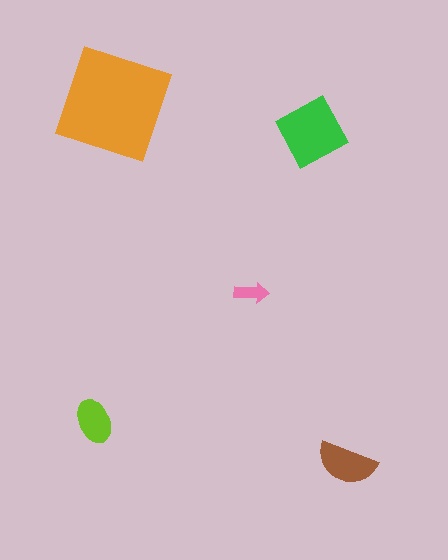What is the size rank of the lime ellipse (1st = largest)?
4th.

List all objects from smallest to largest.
The pink arrow, the lime ellipse, the brown semicircle, the green diamond, the orange square.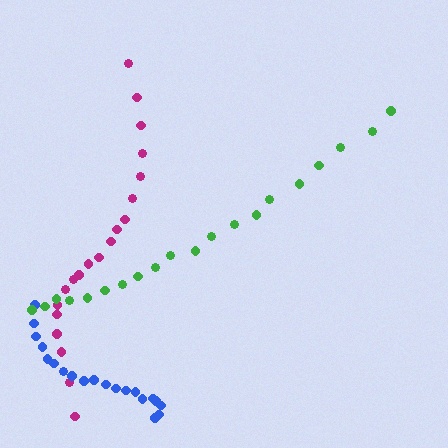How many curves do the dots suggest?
There are 3 distinct paths.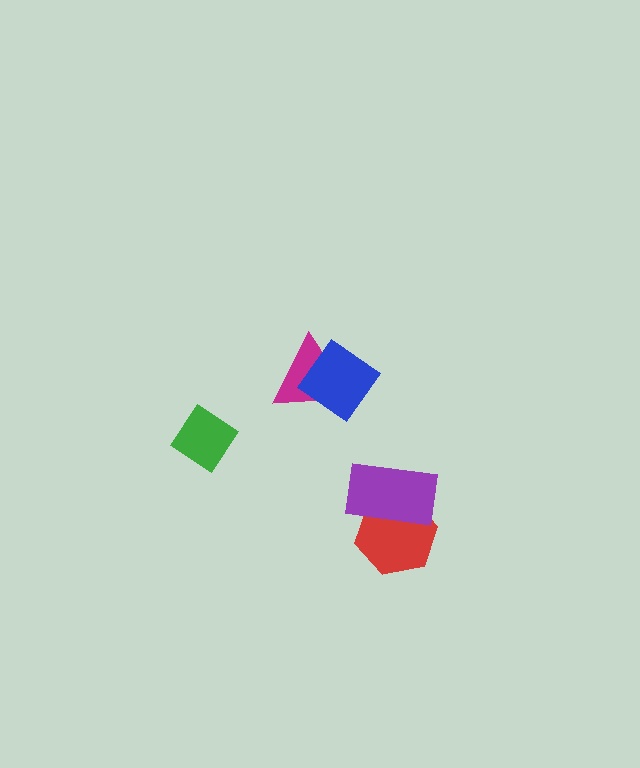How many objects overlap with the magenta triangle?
1 object overlaps with the magenta triangle.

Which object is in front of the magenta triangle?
The blue diamond is in front of the magenta triangle.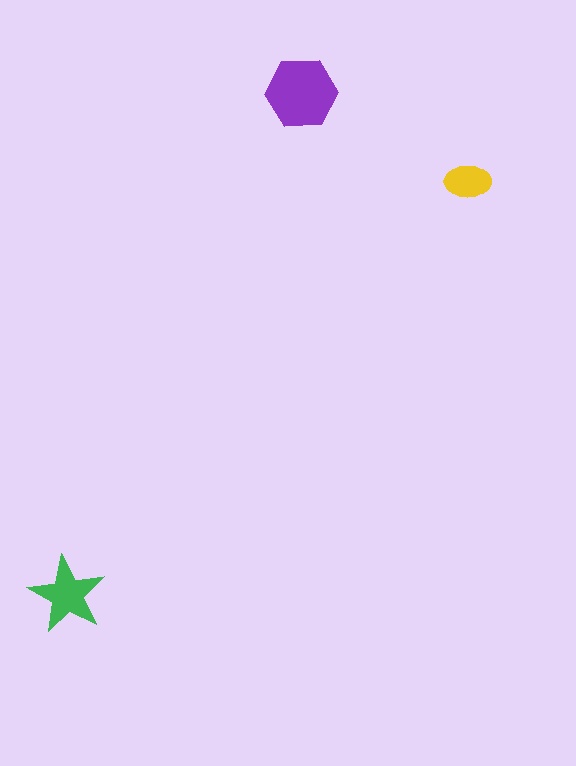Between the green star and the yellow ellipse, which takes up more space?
The green star.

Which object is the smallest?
The yellow ellipse.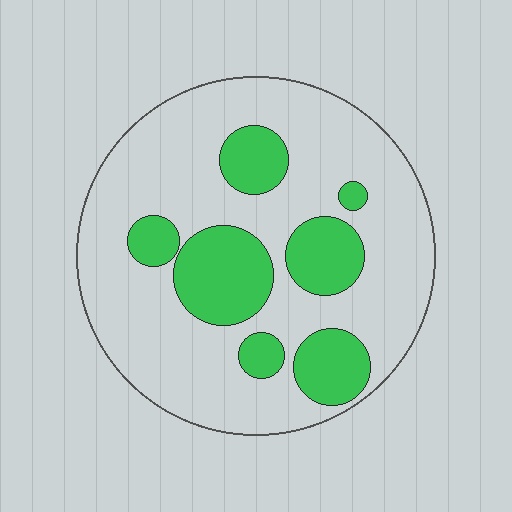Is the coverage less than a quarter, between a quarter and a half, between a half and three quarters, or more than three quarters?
Between a quarter and a half.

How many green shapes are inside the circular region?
7.